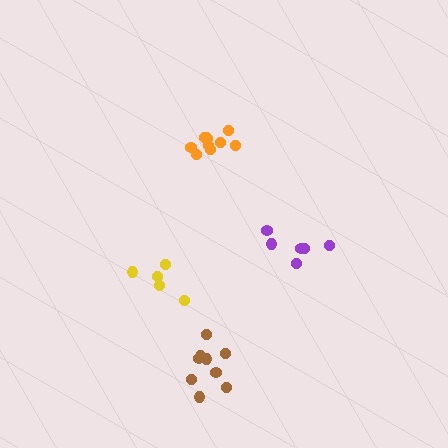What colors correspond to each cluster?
The clusters are colored: purple, orange, brown, yellow.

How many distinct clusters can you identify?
There are 4 distinct clusters.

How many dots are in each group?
Group 1: 6 dots, Group 2: 10 dots, Group 3: 9 dots, Group 4: 5 dots (30 total).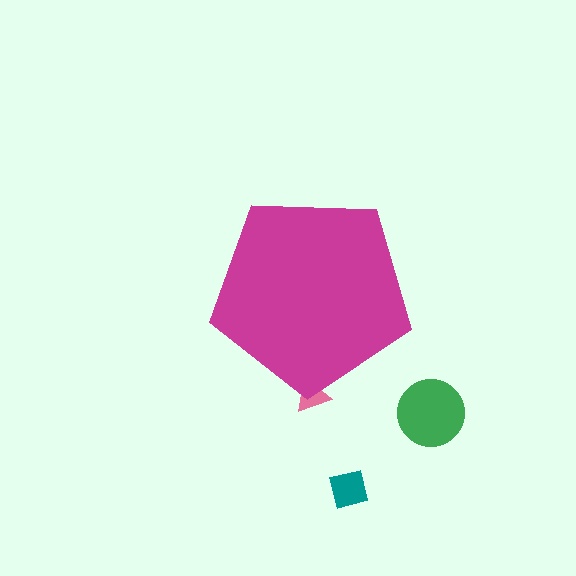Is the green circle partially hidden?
No, the green circle is fully visible.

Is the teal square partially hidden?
No, the teal square is fully visible.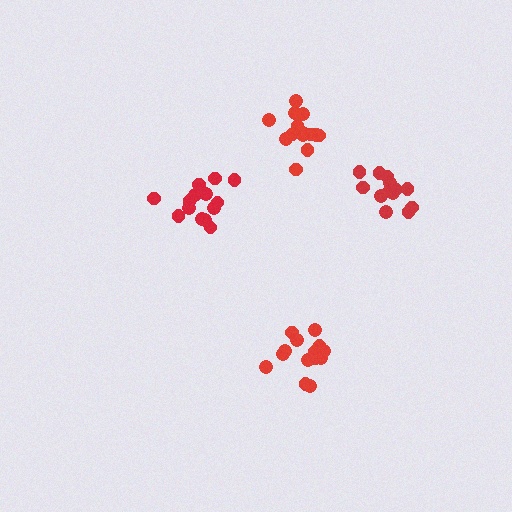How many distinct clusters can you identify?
There are 4 distinct clusters.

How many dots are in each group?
Group 1: 14 dots, Group 2: 14 dots, Group 3: 14 dots, Group 4: 14 dots (56 total).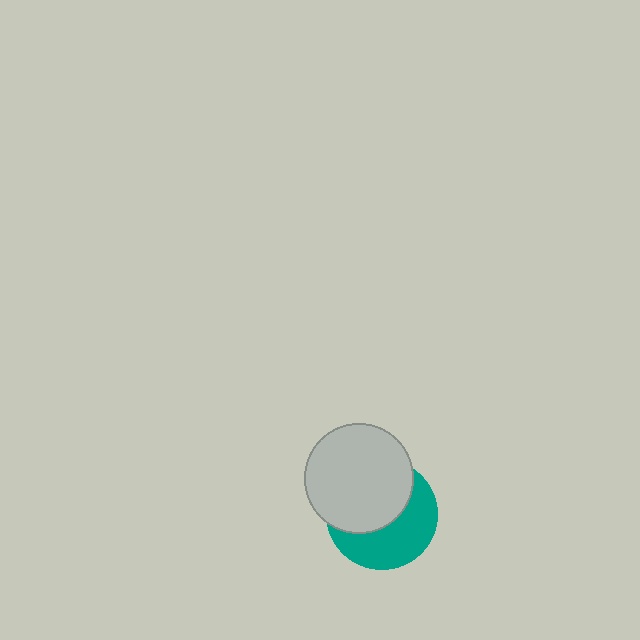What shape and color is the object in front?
The object in front is a light gray circle.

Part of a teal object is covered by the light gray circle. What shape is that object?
It is a circle.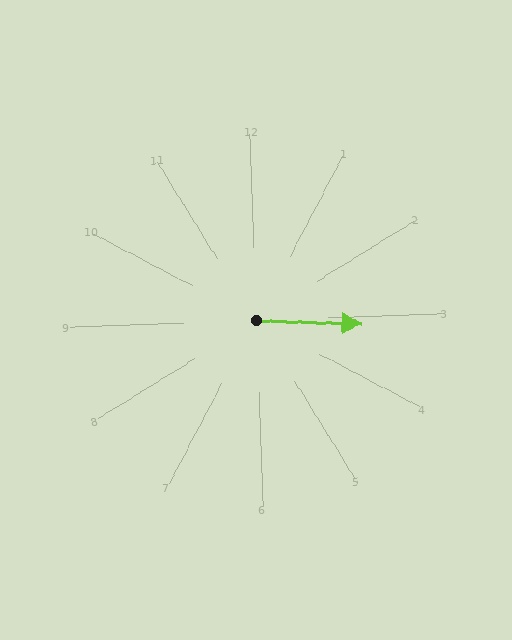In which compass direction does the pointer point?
East.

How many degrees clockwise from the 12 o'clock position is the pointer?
Approximately 94 degrees.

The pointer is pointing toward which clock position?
Roughly 3 o'clock.